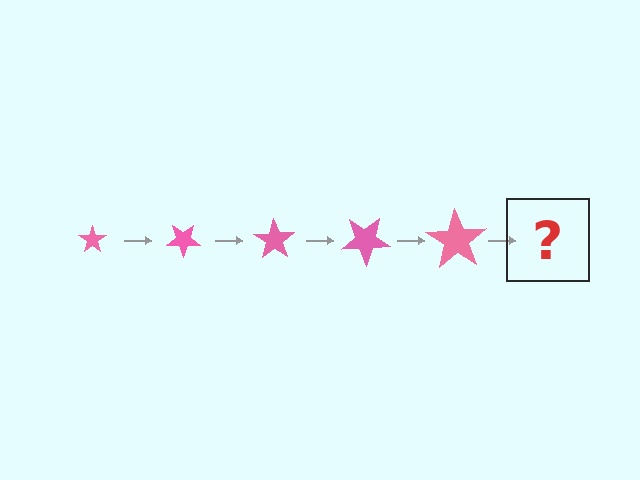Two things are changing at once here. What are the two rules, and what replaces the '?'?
The two rules are that the star grows larger each step and it rotates 35 degrees each step. The '?' should be a star, larger than the previous one and rotated 175 degrees from the start.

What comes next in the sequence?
The next element should be a star, larger than the previous one and rotated 175 degrees from the start.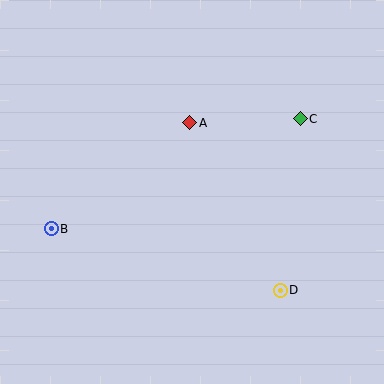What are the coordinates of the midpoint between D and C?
The midpoint between D and C is at (290, 204).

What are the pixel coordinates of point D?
Point D is at (280, 290).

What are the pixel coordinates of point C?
Point C is at (300, 119).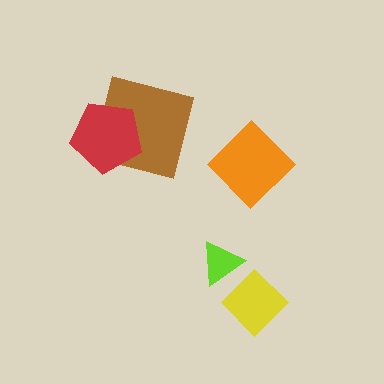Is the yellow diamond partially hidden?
Yes, it is partially covered by another shape.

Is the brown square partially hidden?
Yes, it is partially covered by another shape.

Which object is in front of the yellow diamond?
The lime triangle is in front of the yellow diamond.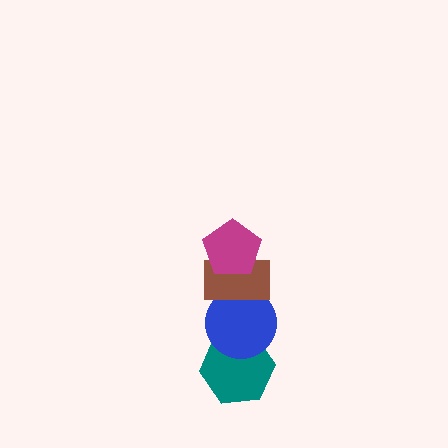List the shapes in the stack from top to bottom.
From top to bottom: the magenta pentagon, the brown rectangle, the blue circle, the teal hexagon.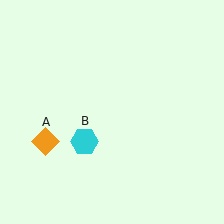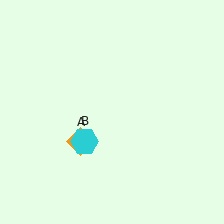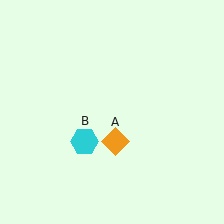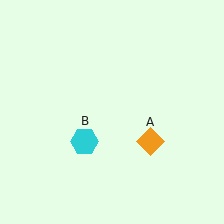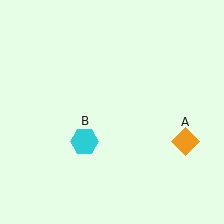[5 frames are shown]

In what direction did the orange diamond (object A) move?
The orange diamond (object A) moved right.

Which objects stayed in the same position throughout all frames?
Cyan hexagon (object B) remained stationary.